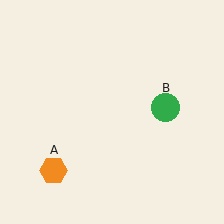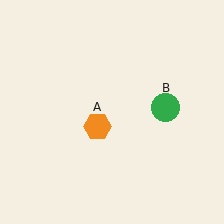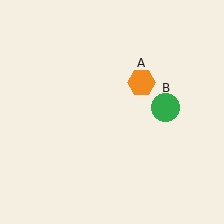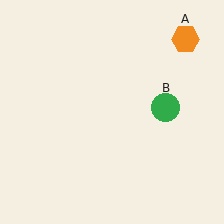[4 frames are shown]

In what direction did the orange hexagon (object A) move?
The orange hexagon (object A) moved up and to the right.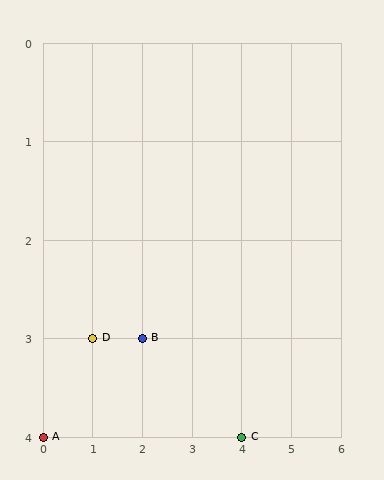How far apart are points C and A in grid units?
Points C and A are 4 columns apart.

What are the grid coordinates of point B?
Point B is at grid coordinates (2, 3).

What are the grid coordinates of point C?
Point C is at grid coordinates (4, 4).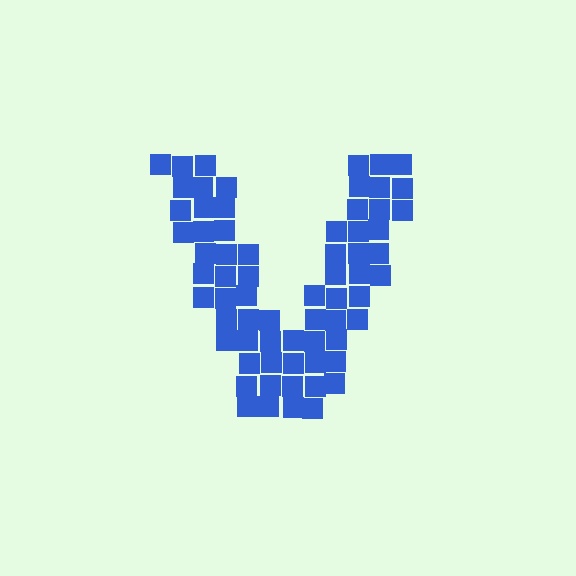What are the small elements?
The small elements are squares.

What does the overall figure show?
The overall figure shows the letter V.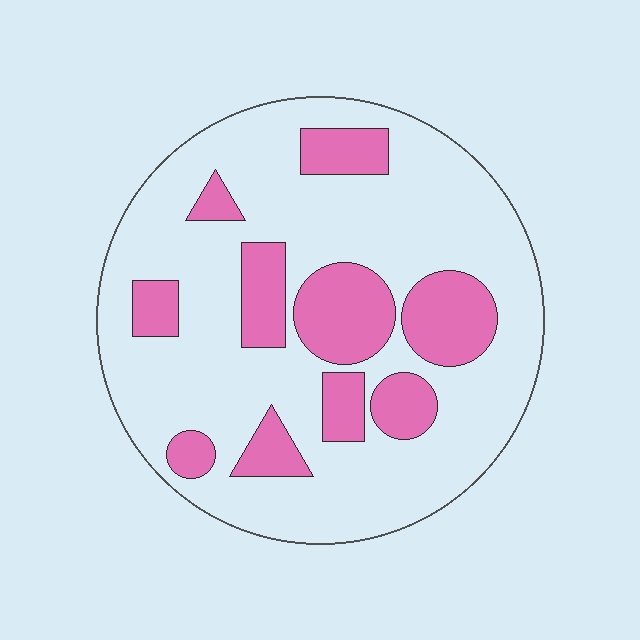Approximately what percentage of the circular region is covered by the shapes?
Approximately 25%.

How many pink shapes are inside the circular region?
10.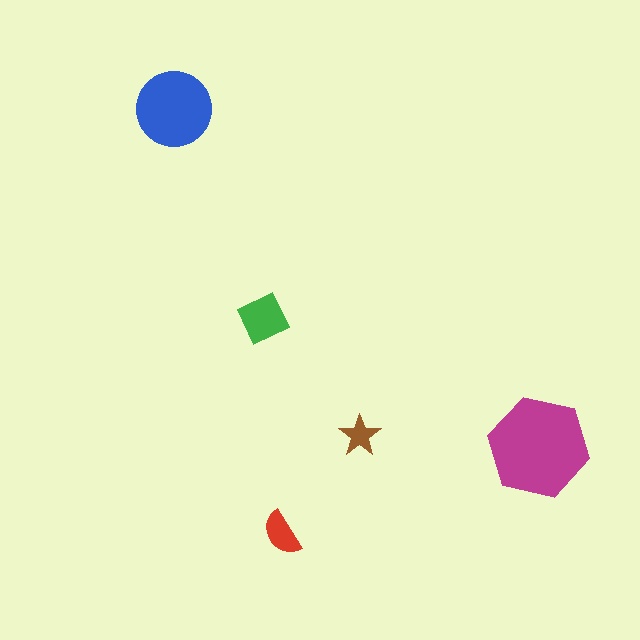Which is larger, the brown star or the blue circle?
The blue circle.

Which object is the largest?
The magenta hexagon.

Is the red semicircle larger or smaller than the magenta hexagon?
Smaller.